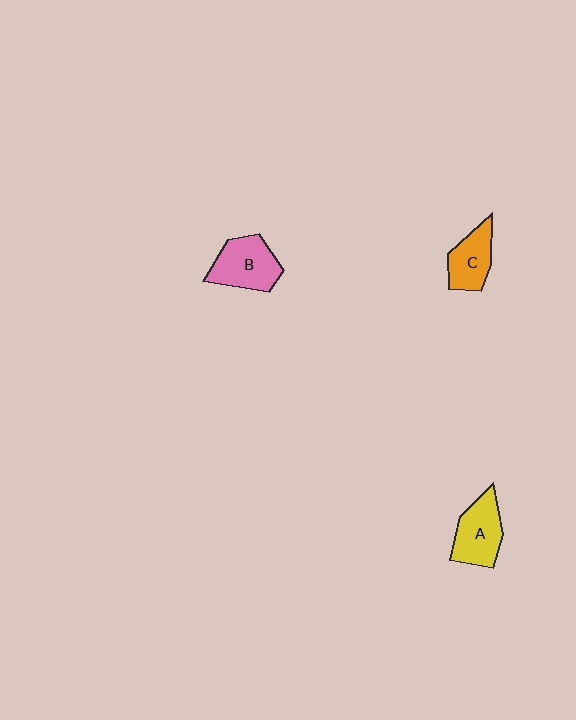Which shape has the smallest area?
Shape C (orange).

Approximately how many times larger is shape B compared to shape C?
Approximately 1.3 times.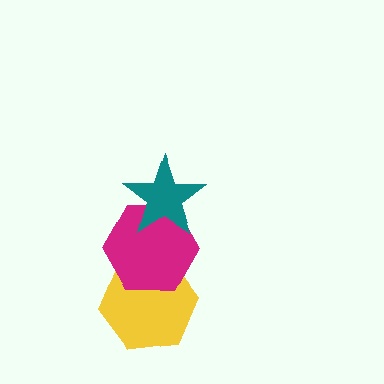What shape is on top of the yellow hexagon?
The magenta hexagon is on top of the yellow hexagon.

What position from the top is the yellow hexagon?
The yellow hexagon is 3rd from the top.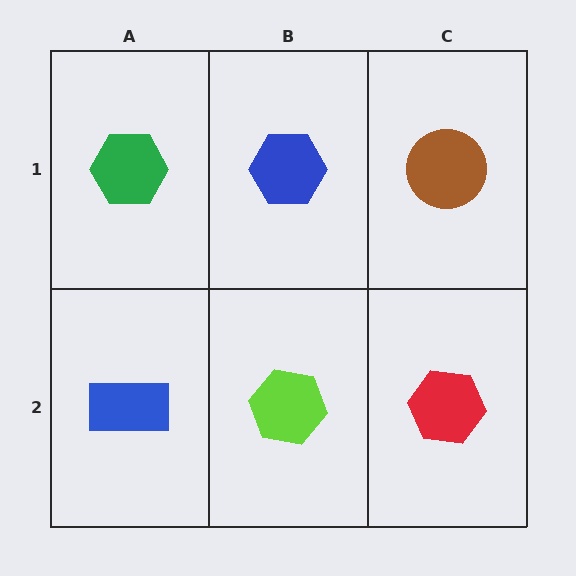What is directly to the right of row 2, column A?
A lime hexagon.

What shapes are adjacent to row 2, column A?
A green hexagon (row 1, column A), a lime hexagon (row 2, column B).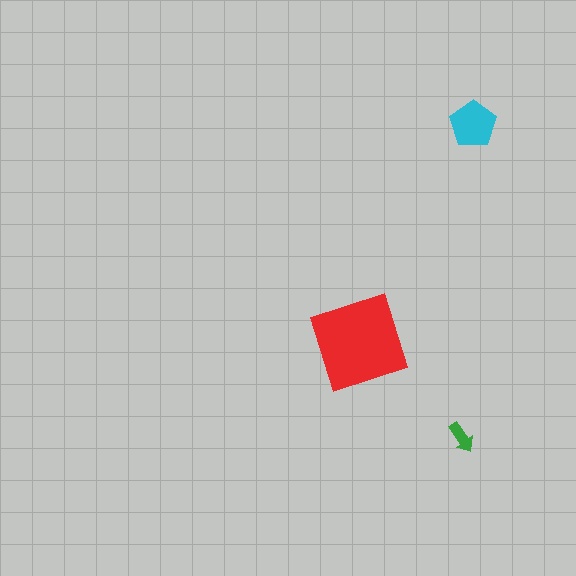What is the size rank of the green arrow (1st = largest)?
3rd.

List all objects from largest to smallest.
The red diamond, the cyan pentagon, the green arrow.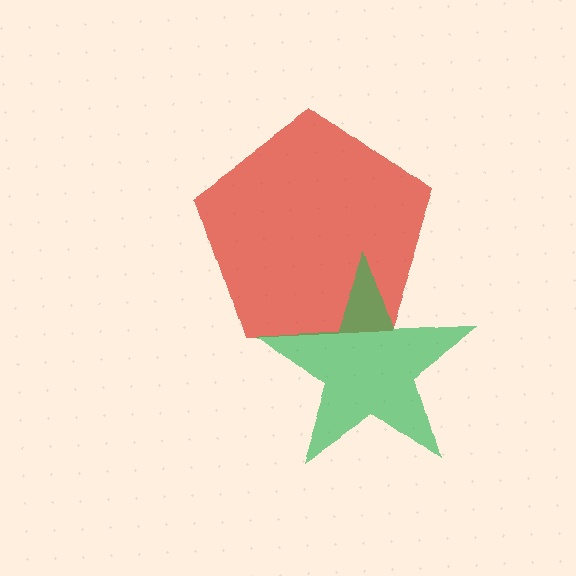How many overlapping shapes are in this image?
There are 2 overlapping shapes in the image.